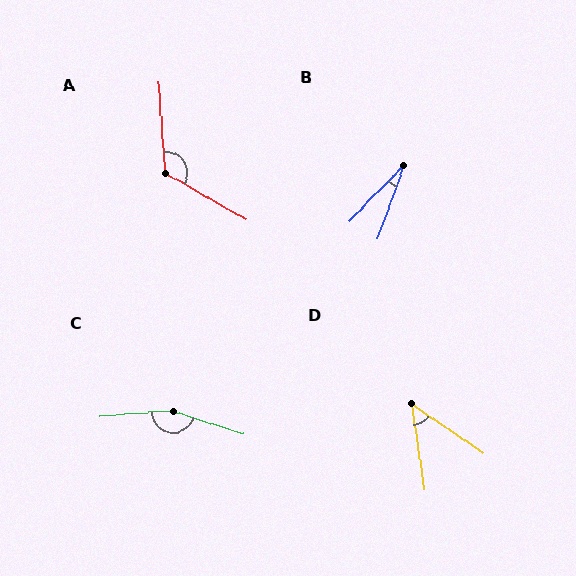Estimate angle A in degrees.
Approximately 124 degrees.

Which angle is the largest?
C, at approximately 158 degrees.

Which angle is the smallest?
B, at approximately 25 degrees.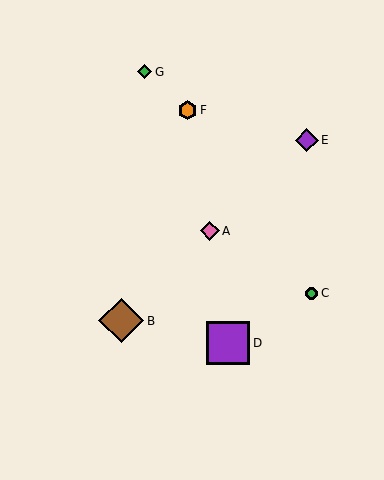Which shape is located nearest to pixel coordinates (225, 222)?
The pink diamond (labeled A) at (210, 231) is nearest to that location.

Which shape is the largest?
The brown diamond (labeled B) is the largest.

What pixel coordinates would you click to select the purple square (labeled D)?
Click at (228, 343) to select the purple square D.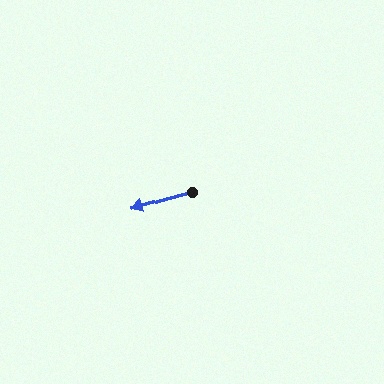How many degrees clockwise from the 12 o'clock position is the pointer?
Approximately 254 degrees.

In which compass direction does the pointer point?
West.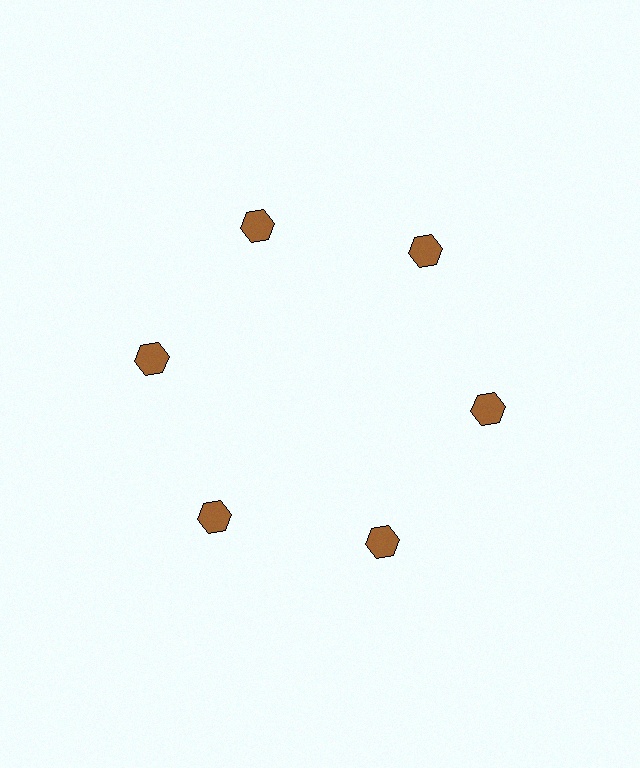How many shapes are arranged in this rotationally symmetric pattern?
There are 6 shapes, arranged in 6 groups of 1.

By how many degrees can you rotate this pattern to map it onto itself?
The pattern maps onto itself every 60 degrees of rotation.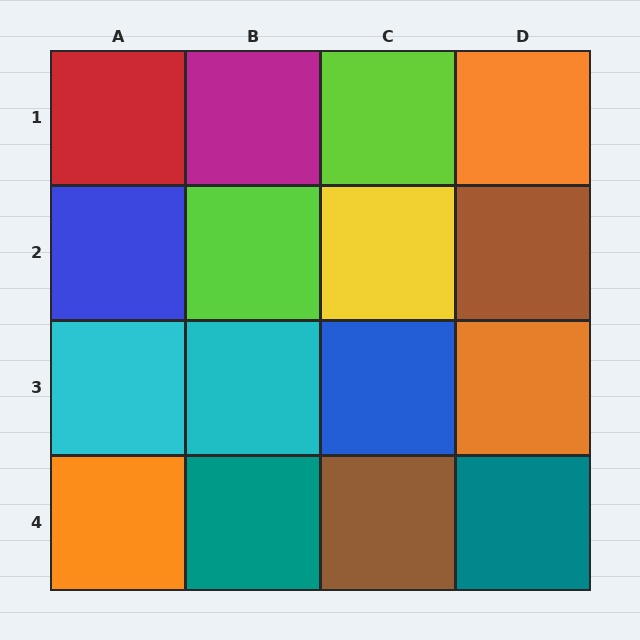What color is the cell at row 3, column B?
Cyan.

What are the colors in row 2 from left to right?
Blue, lime, yellow, brown.